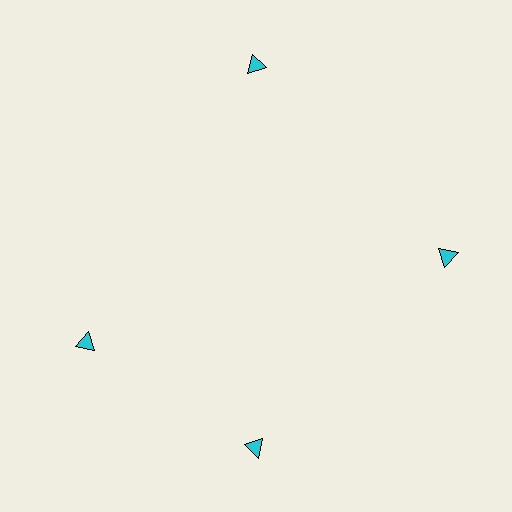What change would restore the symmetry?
The symmetry would be restored by rotating it back into even spacing with its neighbors so that all 4 triangles sit at equal angles and equal distance from the center.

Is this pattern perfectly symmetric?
No. The 4 cyan triangles are arranged in a ring, but one element near the 9 o'clock position is rotated out of alignment along the ring, breaking the 4-fold rotational symmetry.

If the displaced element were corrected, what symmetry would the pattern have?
It would have 4-fold rotational symmetry — the pattern would map onto itself every 90 degrees.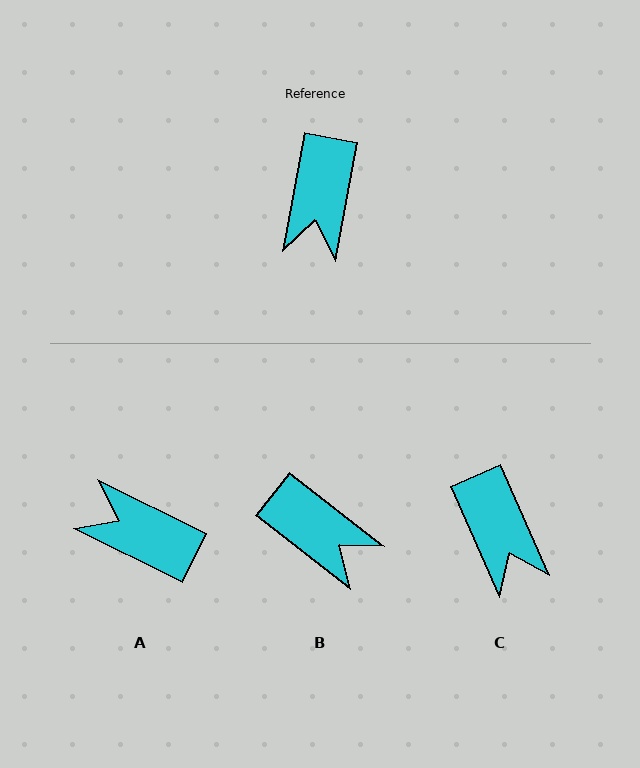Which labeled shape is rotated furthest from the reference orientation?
A, about 106 degrees away.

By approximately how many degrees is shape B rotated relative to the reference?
Approximately 62 degrees counter-clockwise.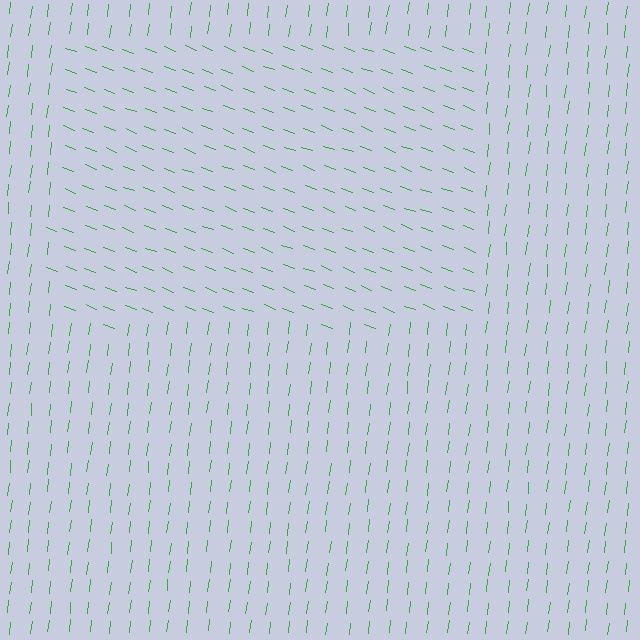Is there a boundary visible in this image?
Yes, there is a texture boundary formed by a change in line orientation.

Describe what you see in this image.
The image is filled with small green line segments. A rectangle region in the image has lines oriented differently from the surrounding lines, creating a visible texture boundary.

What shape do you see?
I see a rectangle.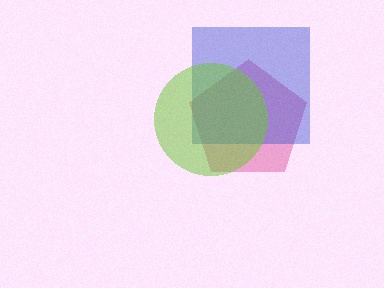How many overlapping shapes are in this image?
There are 3 overlapping shapes in the image.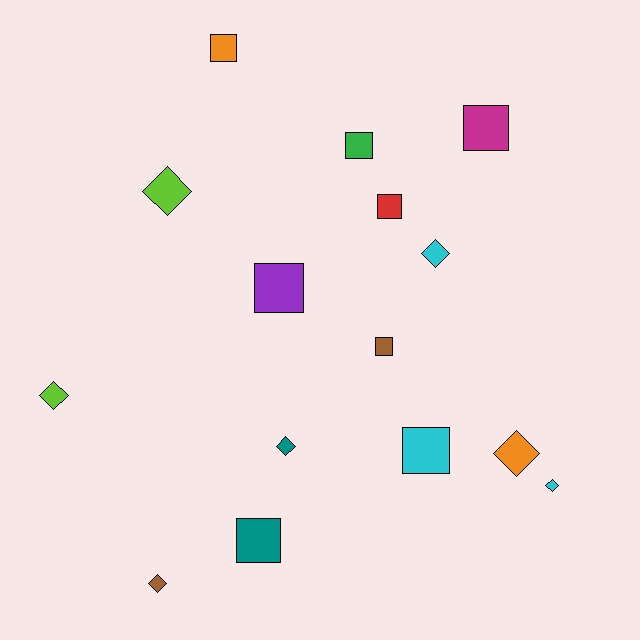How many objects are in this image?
There are 15 objects.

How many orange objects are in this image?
There are 2 orange objects.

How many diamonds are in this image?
There are 7 diamonds.